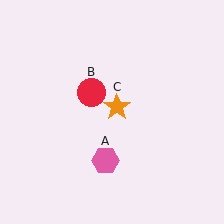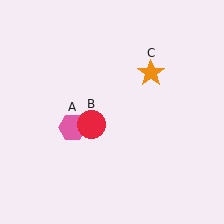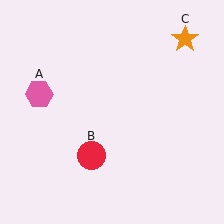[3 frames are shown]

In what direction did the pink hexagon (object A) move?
The pink hexagon (object A) moved up and to the left.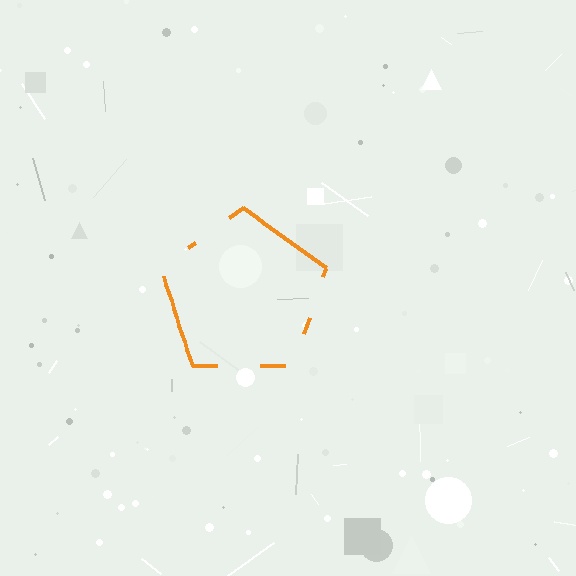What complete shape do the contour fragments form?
The contour fragments form a pentagon.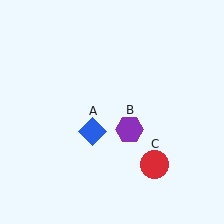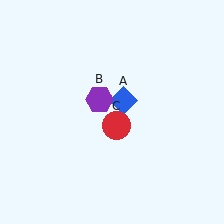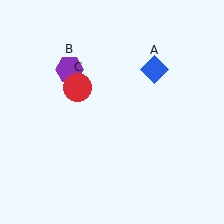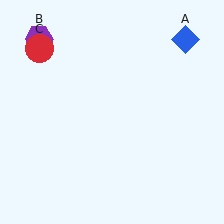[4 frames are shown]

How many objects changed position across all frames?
3 objects changed position: blue diamond (object A), purple hexagon (object B), red circle (object C).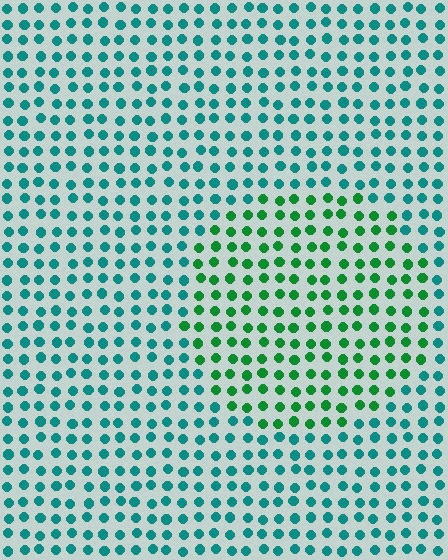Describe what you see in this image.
The image is filled with small teal elements in a uniform arrangement. A circle-shaped region is visible where the elements are tinted to a slightly different hue, forming a subtle color boundary.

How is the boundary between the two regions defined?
The boundary is defined purely by a slight shift in hue (about 41 degrees). Spacing, size, and orientation are identical on both sides.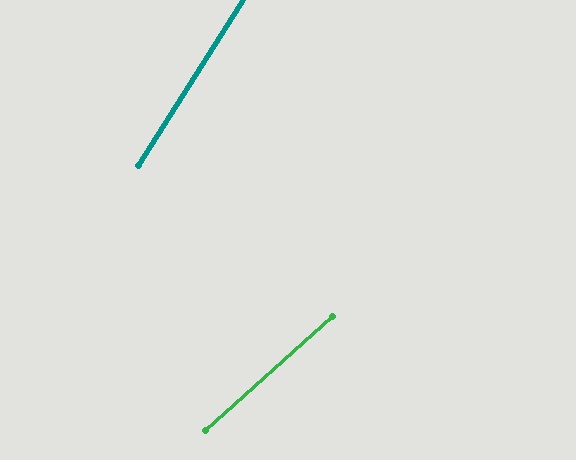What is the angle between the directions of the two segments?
Approximately 16 degrees.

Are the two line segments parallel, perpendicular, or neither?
Neither parallel nor perpendicular — they differ by about 16°.